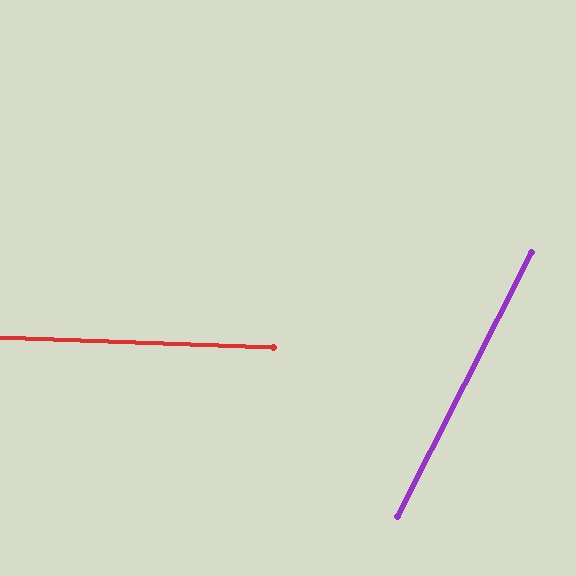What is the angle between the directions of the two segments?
Approximately 65 degrees.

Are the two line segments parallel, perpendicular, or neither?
Neither parallel nor perpendicular — they differ by about 65°.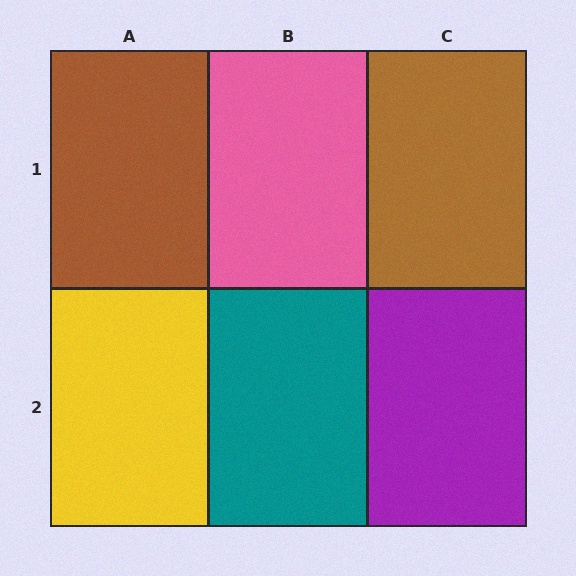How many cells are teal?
1 cell is teal.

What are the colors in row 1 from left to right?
Brown, pink, brown.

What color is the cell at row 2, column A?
Yellow.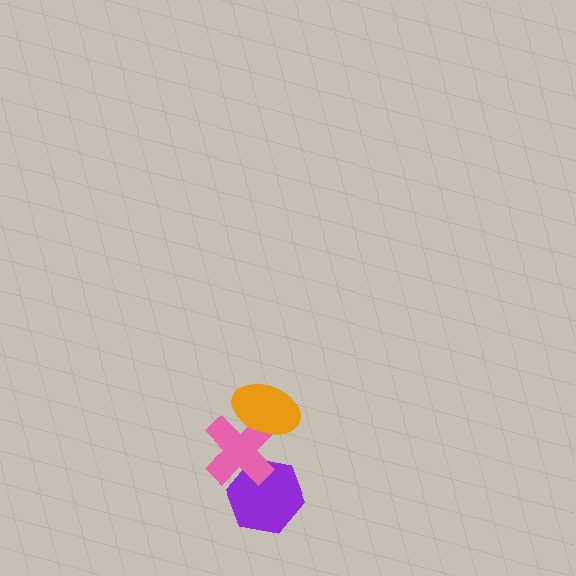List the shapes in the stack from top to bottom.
From top to bottom: the orange ellipse, the pink cross, the purple hexagon.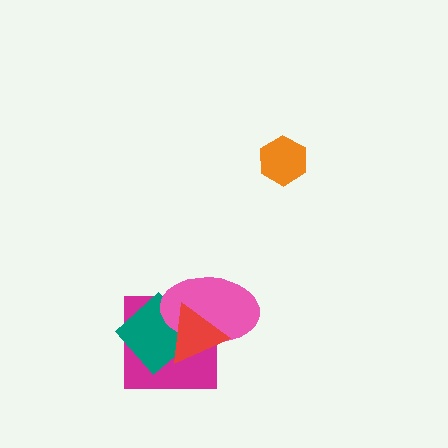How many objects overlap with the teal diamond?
3 objects overlap with the teal diamond.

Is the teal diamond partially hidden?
Yes, it is partially covered by another shape.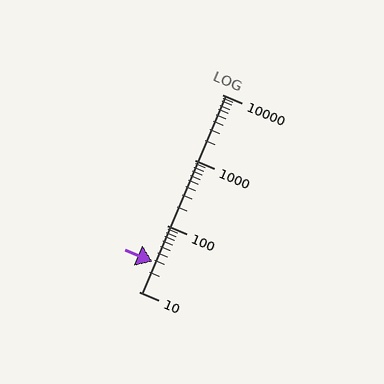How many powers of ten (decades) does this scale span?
The scale spans 3 decades, from 10 to 10000.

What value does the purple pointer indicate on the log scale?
The pointer indicates approximately 29.